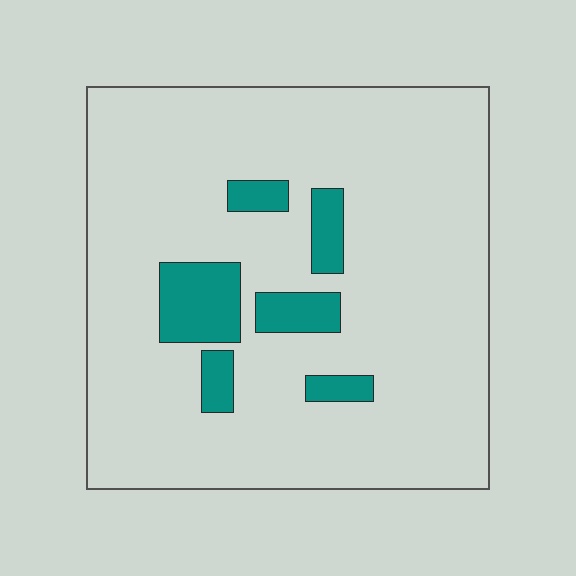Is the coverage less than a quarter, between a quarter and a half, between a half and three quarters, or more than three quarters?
Less than a quarter.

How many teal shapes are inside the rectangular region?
6.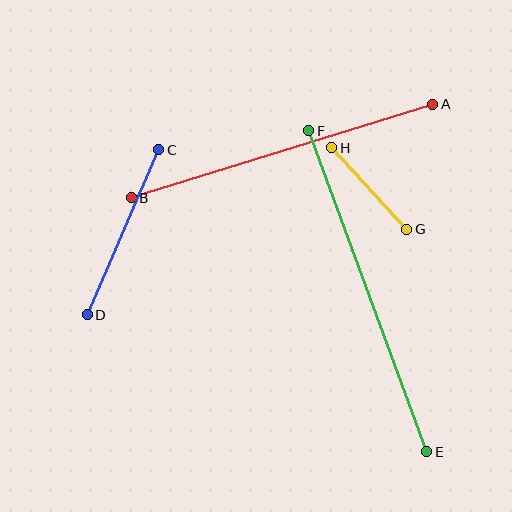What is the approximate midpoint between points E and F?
The midpoint is at approximately (368, 291) pixels.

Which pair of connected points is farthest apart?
Points E and F are farthest apart.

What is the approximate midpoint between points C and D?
The midpoint is at approximately (123, 232) pixels.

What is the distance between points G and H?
The distance is approximately 110 pixels.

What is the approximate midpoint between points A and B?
The midpoint is at approximately (282, 151) pixels.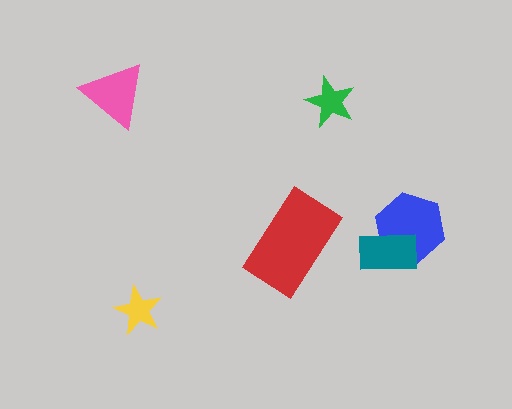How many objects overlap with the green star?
0 objects overlap with the green star.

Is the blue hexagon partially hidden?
Yes, it is partially covered by another shape.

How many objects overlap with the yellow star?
0 objects overlap with the yellow star.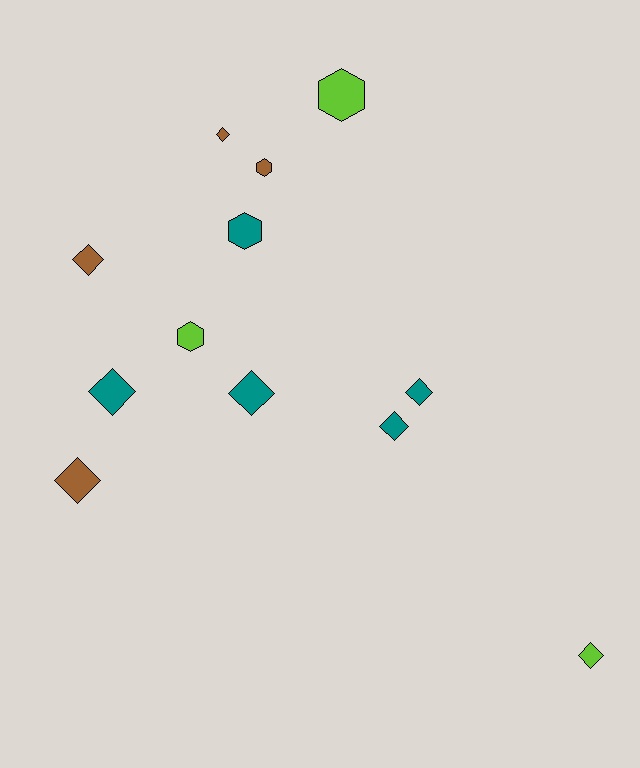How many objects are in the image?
There are 12 objects.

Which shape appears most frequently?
Diamond, with 8 objects.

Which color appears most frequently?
Teal, with 5 objects.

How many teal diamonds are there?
There are 4 teal diamonds.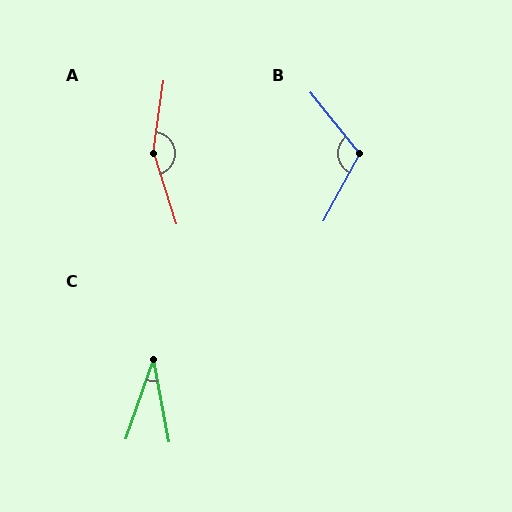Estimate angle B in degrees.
Approximately 113 degrees.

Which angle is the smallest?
C, at approximately 30 degrees.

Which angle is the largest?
A, at approximately 154 degrees.